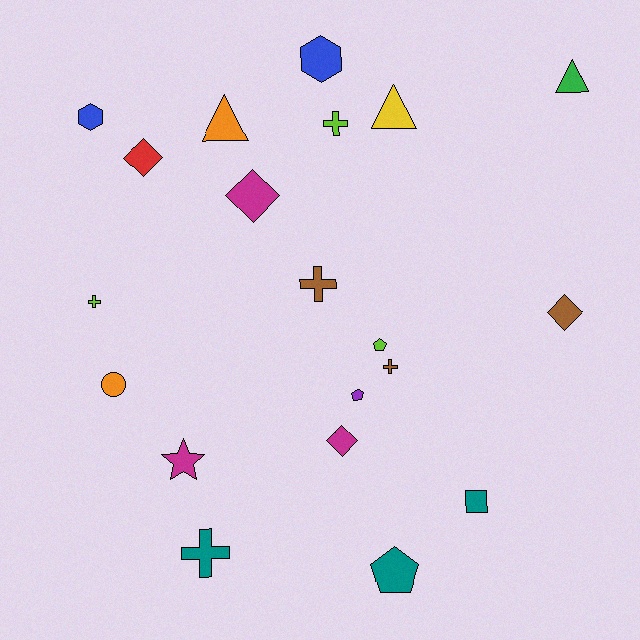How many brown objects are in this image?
There are 3 brown objects.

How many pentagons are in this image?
There are 3 pentagons.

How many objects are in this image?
There are 20 objects.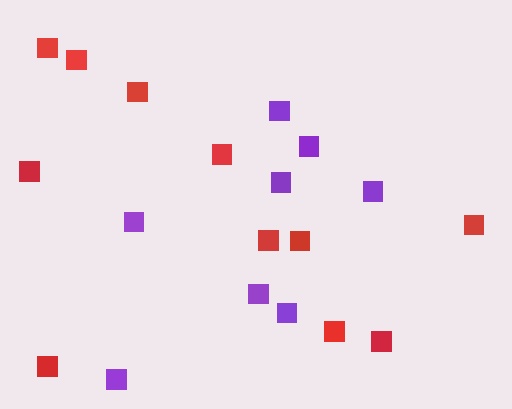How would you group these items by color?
There are 2 groups: one group of red squares (11) and one group of purple squares (8).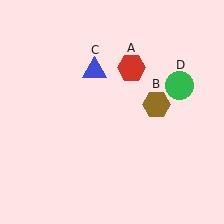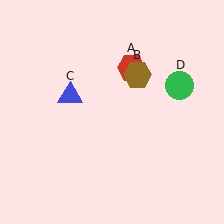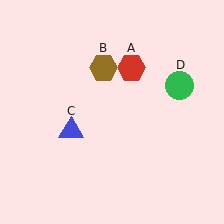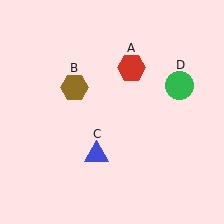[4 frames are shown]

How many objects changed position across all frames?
2 objects changed position: brown hexagon (object B), blue triangle (object C).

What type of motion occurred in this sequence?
The brown hexagon (object B), blue triangle (object C) rotated counterclockwise around the center of the scene.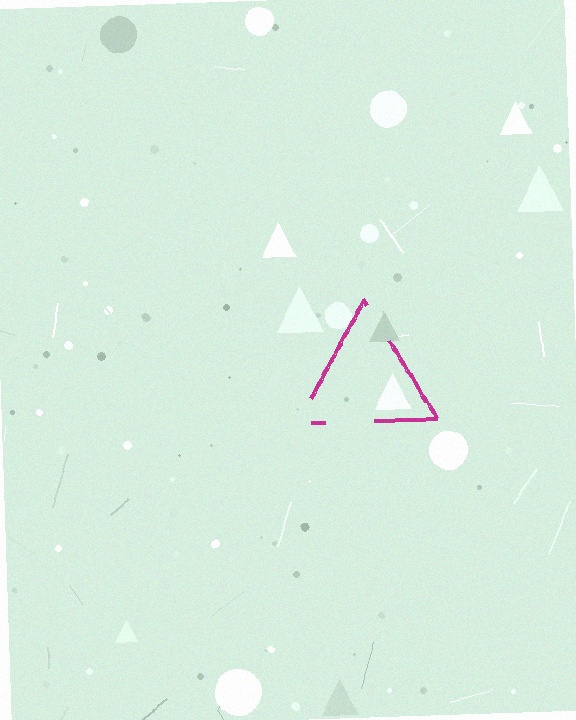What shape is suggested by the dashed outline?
The dashed outline suggests a triangle.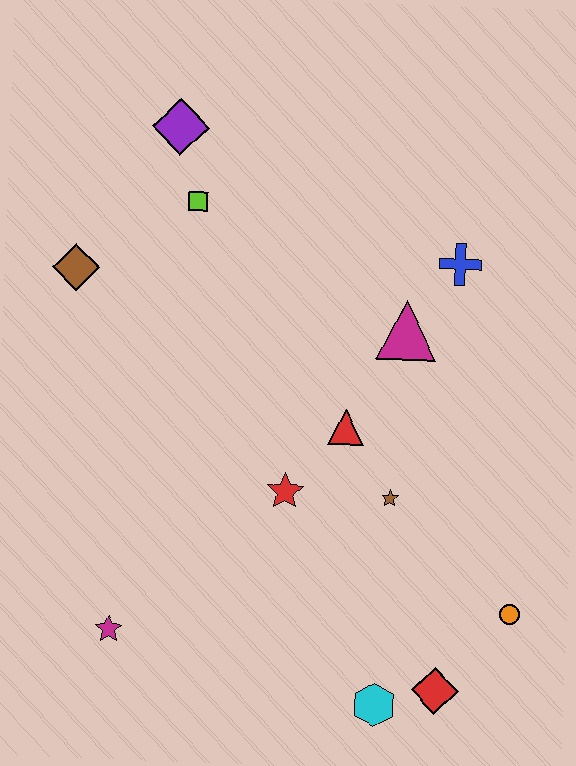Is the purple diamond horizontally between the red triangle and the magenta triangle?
No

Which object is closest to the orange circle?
The red diamond is closest to the orange circle.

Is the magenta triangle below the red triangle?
No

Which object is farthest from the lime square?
The red diamond is farthest from the lime square.